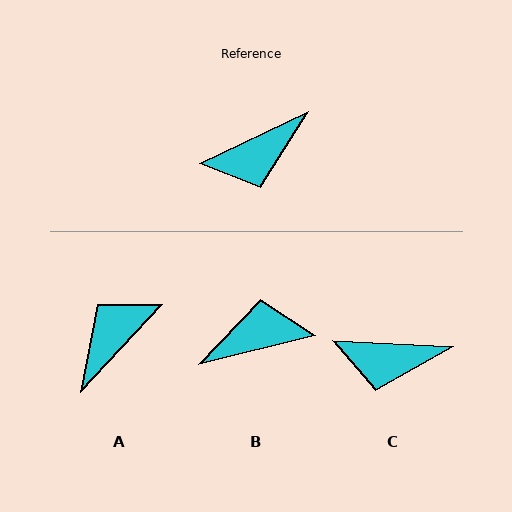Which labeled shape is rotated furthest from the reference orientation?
B, about 168 degrees away.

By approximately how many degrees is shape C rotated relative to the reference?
Approximately 29 degrees clockwise.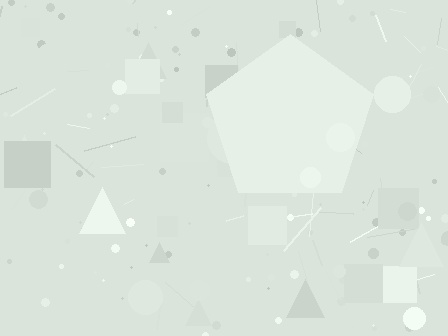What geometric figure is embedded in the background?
A pentagon is embedded in the background.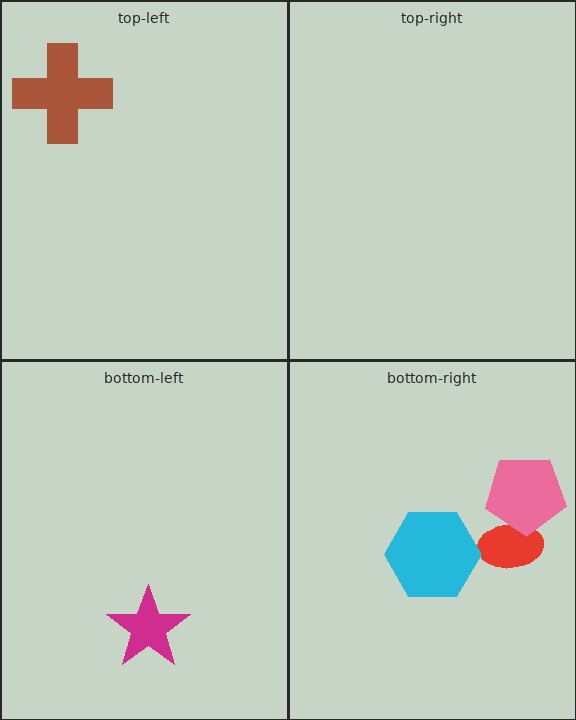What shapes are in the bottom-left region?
The magenta star.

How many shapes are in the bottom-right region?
3.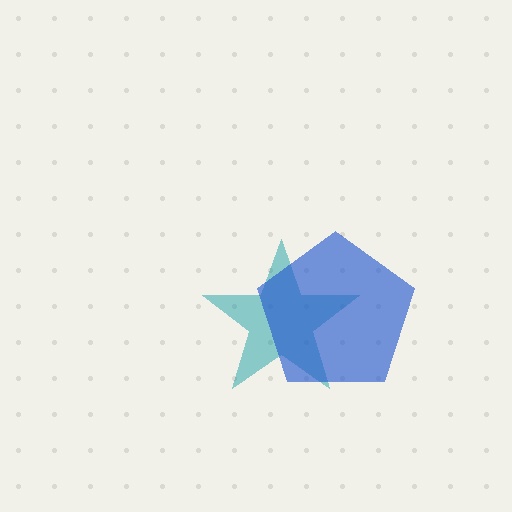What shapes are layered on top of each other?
The layered shapes are: a teal star, a blue pentagon.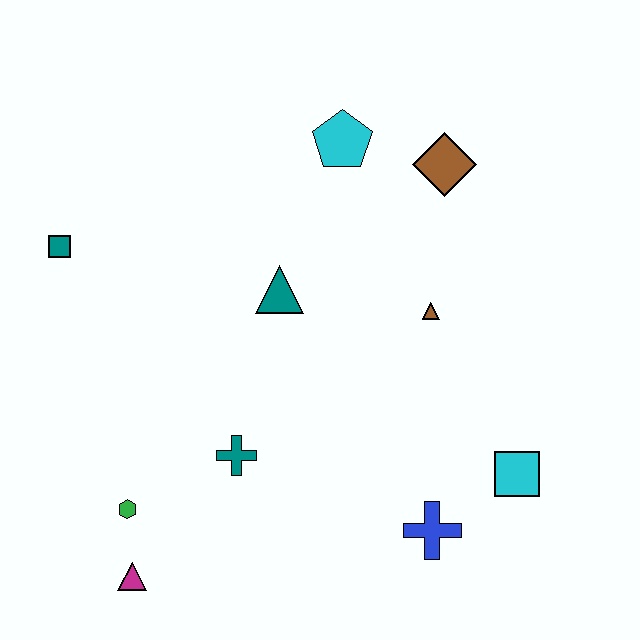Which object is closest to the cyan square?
The blue cross is closest to the cyan square.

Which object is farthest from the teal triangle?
The magenta triangle is farthest from the teal triangle.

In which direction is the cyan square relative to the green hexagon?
The cyan square is to the right of the green hexagon.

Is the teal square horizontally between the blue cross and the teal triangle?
No